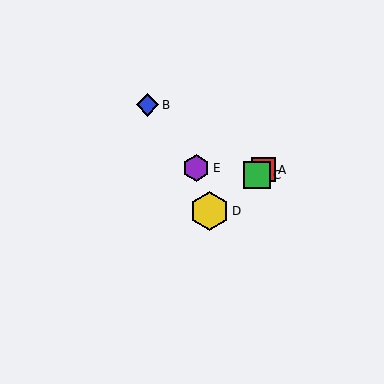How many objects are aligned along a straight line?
3 objects (A, C, D) are aligned along a straight line.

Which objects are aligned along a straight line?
Objects A, C, D are aligned along a straight line.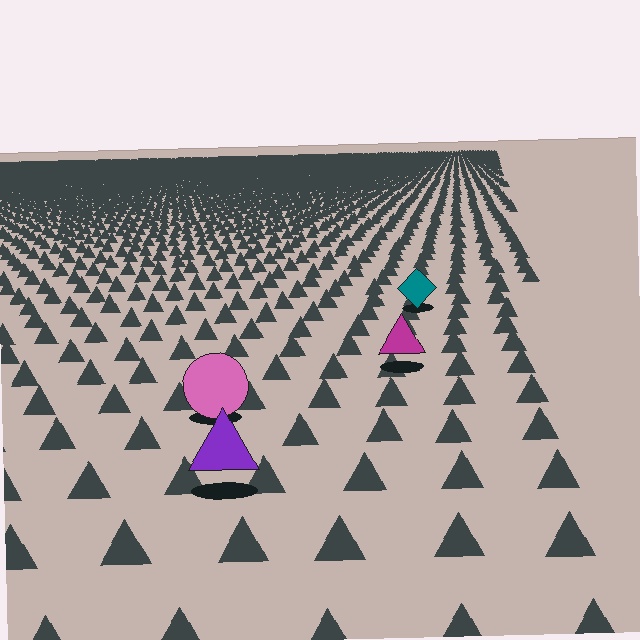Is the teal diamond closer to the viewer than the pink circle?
No. The pink circle is closer — you can tell from the texture gradient: the ground texture is coarser near it.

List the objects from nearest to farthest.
From nearest to farthest: the purple triangle, the pink circle, the magenta triangle, the teal diamond.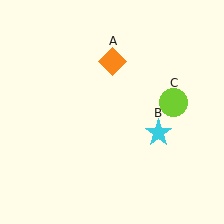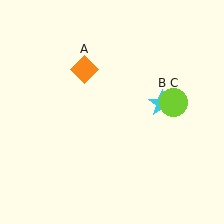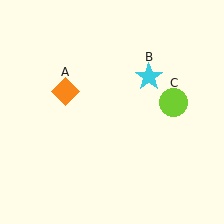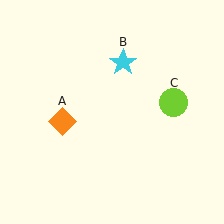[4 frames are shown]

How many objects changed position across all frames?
2 objects changed position: orange diamond (object A), cyan star (object B).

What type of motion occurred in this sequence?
The orange diamond (object A), cyan star (object B) rotated counterclockwise around the center of the scene.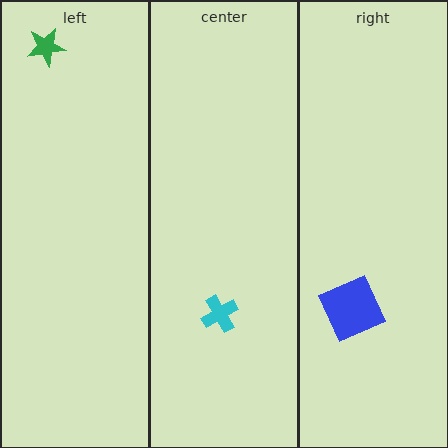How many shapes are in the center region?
1.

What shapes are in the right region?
The blue square.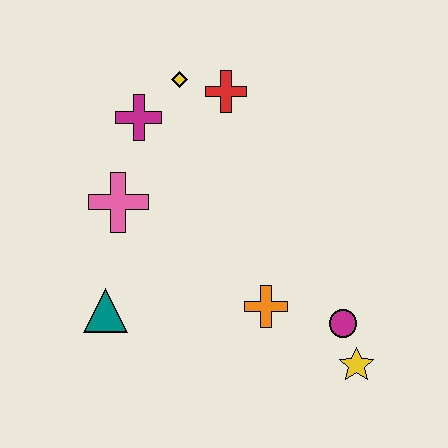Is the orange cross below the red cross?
Yes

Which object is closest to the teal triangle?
The pink cross is closest to the teal triangle.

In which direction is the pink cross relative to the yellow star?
The pink cross is to the left of the yellow star.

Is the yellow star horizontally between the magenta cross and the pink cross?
No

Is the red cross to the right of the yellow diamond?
Yes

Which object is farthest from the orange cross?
The yellow diamond is farthest from the orange cross.